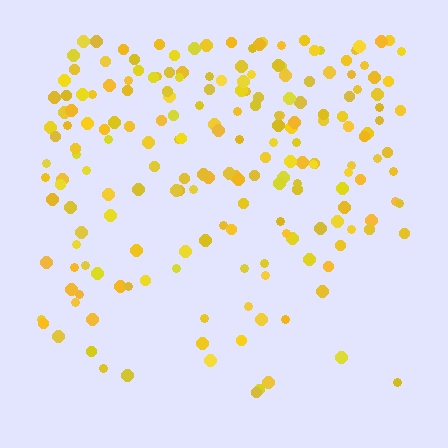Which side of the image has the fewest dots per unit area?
The bottom.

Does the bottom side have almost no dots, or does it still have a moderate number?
Still a moderate number, just noticeably fewer than the top.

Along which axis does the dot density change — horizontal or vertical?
Vertical.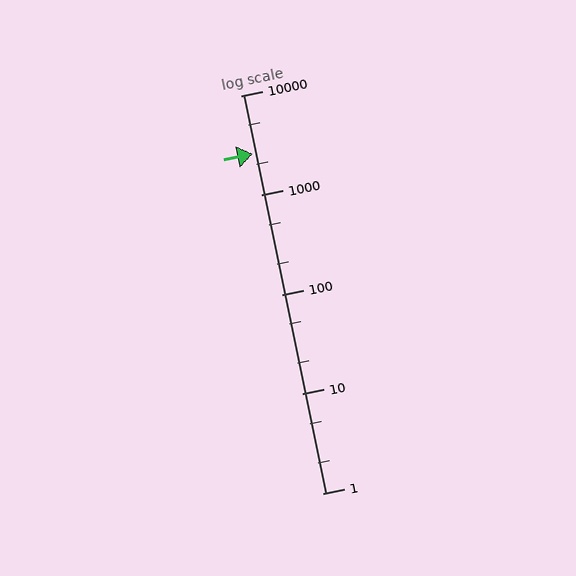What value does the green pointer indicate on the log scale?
The pointer indicates approximately 2600.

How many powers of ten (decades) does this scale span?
The scale spans 4 decades, from 1 to 10000.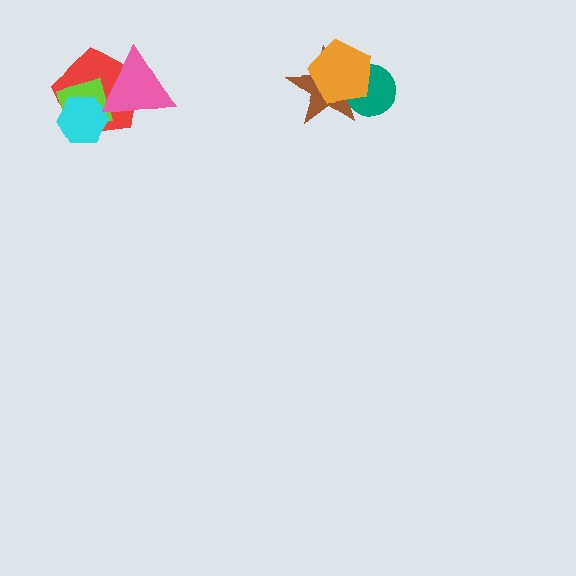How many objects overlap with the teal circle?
2 objects overlap with the teal circle.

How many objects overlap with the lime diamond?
3 objects overlap with the lime diamond.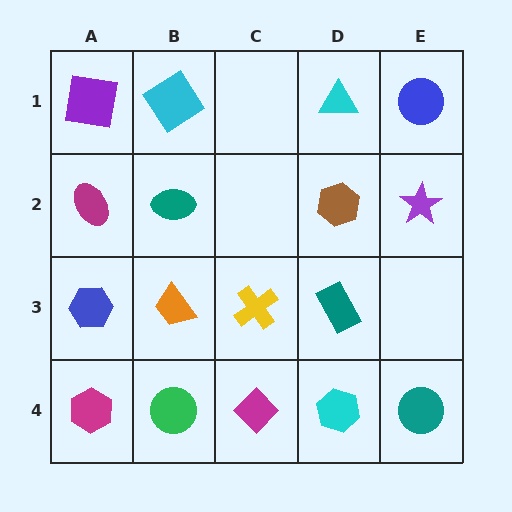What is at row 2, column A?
A magenta ellipse.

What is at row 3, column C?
A yellow cross.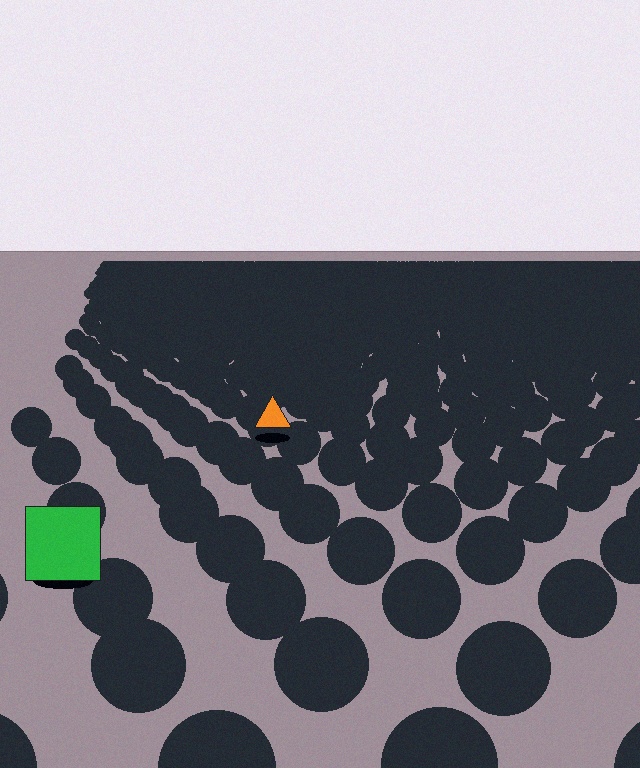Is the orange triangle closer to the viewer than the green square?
No. The green square is closer — you can tell from the texture gradient: the ground texture is coarser near it.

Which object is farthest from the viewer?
The orange triangle is farthest from the viewer. It appears smaller and the ground texture around it is denser.